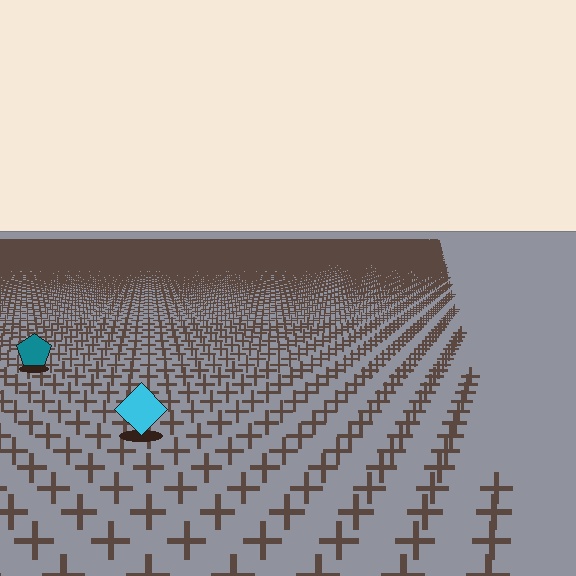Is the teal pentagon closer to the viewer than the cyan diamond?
No. The cyan diamond is closer — you can tell from the texture gradient: the ground texture is coarser near it.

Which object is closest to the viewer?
The cyan diamond is closest. The texture marks near it are larger and more spread out.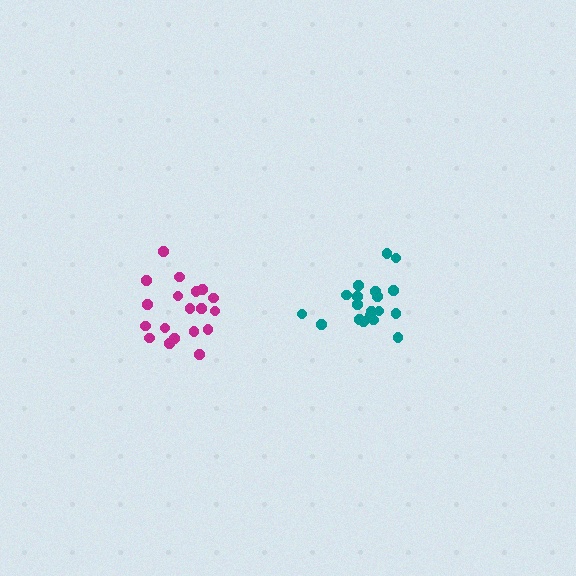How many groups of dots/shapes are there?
There are 2 groups.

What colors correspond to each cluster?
The clusters are colored: teal, magenta.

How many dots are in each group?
Group 1: 19 dots, Group 2: 19 dots (38 total).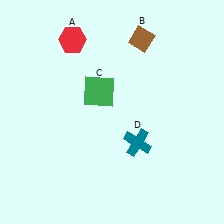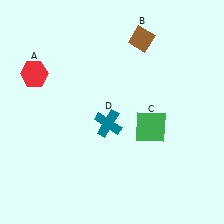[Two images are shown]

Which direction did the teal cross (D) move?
The teal cross (D) moved left.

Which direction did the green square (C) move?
The green square (C) moved right.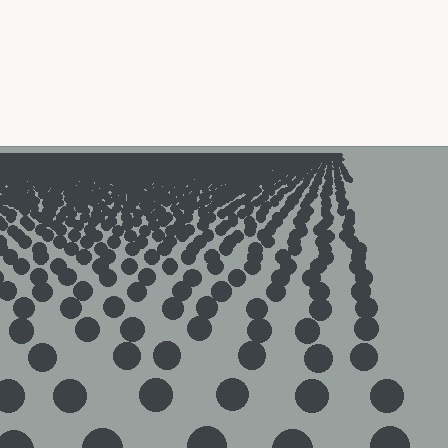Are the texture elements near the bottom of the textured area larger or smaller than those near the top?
Larger. Near the bottom, elements are closer to the viewer and appear at a bigger on-screen size.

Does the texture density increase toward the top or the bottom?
Density increases toward the top.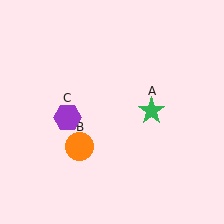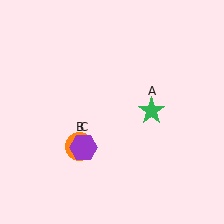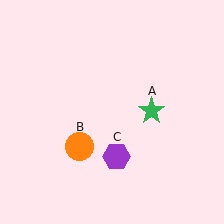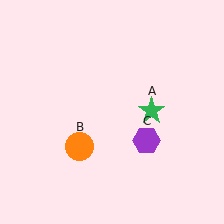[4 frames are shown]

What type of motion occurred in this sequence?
The purple hexagon (object C) rotated counterclockwise around the center of the scene.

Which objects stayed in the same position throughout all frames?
Green star (object A) and orange circle (object B) remained stationary.